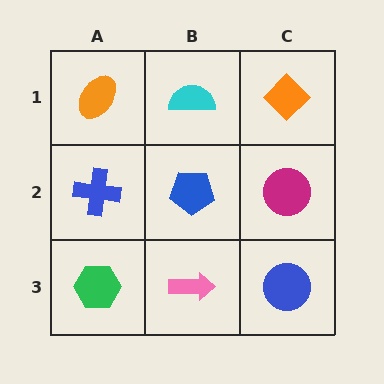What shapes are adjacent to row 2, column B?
A cyan semicircle (row 1, column B), a pink arrow (row 3, column B), a blue cross (row 2, column A), a magenta circle (row 2, column C).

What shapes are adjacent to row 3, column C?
A magenta circle (row 2, column C), a pink arrow (row 3, column B).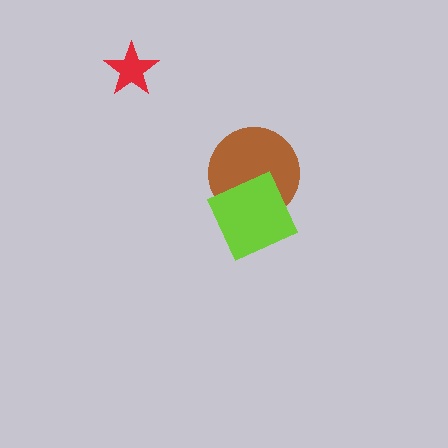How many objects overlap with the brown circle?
1 object overlaps with the brown circle.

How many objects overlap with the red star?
0 objects overlap with the red star.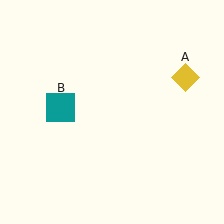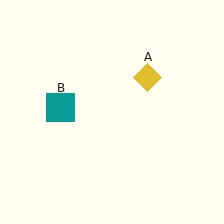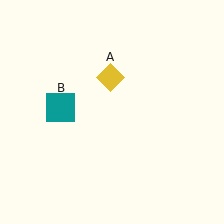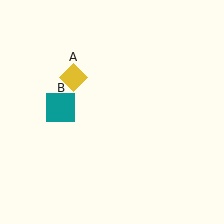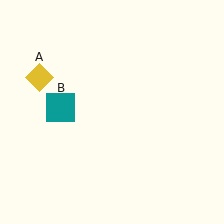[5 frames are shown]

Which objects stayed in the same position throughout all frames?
Teal square (object B) remained stationary.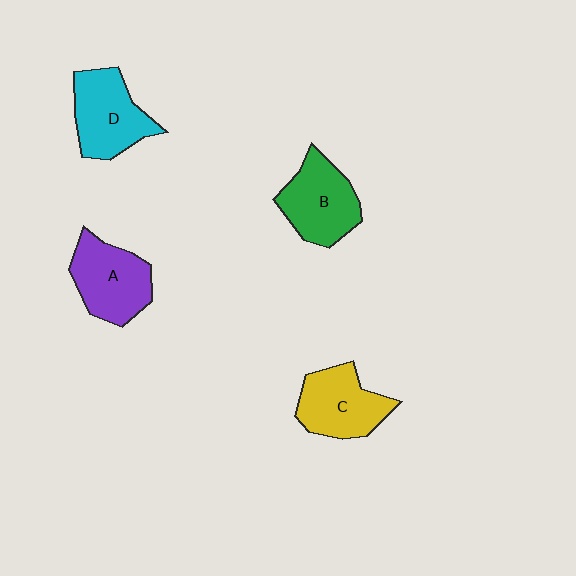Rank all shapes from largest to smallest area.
From largest to smallest: D (cyan), A (purple), B (green), C (yellow).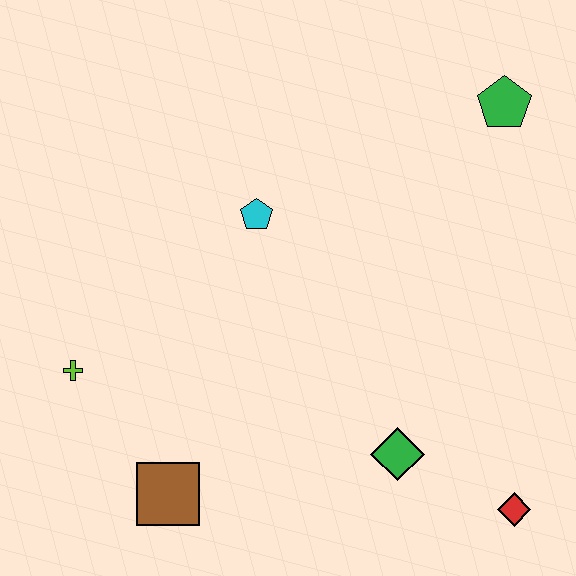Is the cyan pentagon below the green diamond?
No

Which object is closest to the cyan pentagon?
The lime cross is closest to the cyan pentagon.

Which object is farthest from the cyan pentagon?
The red diamond is farthest from the cyan pentagon.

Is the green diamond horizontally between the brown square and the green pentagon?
Yes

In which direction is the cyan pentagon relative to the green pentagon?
The cyan pentagon is to the left of the green pentagon.